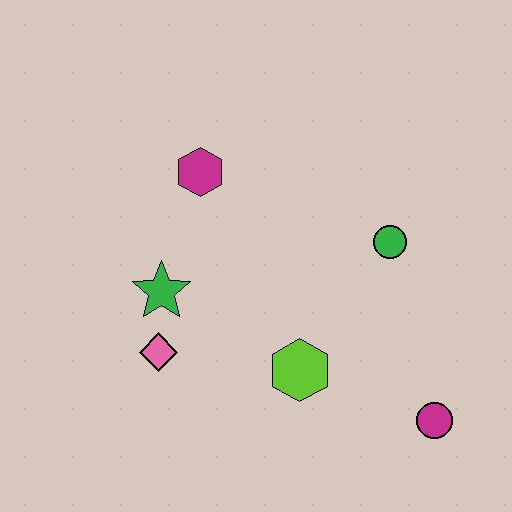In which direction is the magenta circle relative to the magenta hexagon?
The magenta circle is below the magenta hexagon.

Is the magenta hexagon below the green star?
No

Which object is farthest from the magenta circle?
The magenta hexagon is farthest from the magenta circle.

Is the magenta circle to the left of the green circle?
No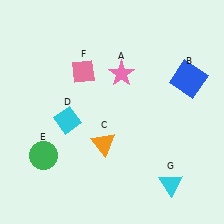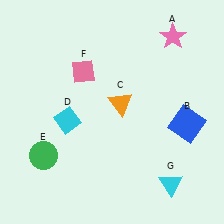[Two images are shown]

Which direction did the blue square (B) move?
The blue square (B) moved down.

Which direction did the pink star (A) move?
The pink star (A) moved right.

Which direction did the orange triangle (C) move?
The orange triangle (C) moved up.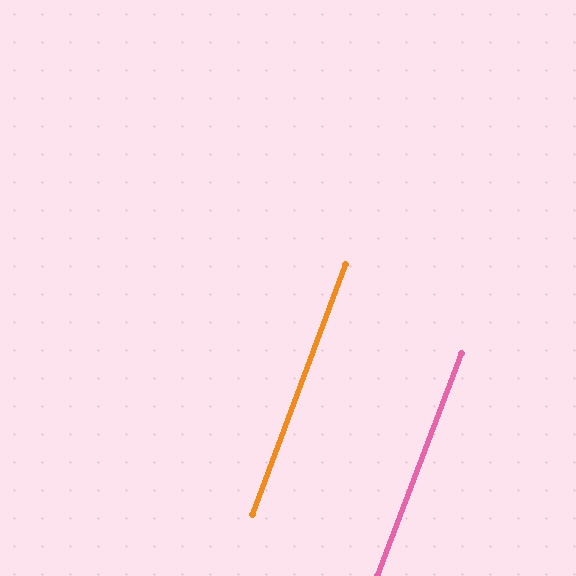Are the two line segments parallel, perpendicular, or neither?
Parallel — their directions differ by only 0.4°.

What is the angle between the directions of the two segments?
Approximately 0 degrees.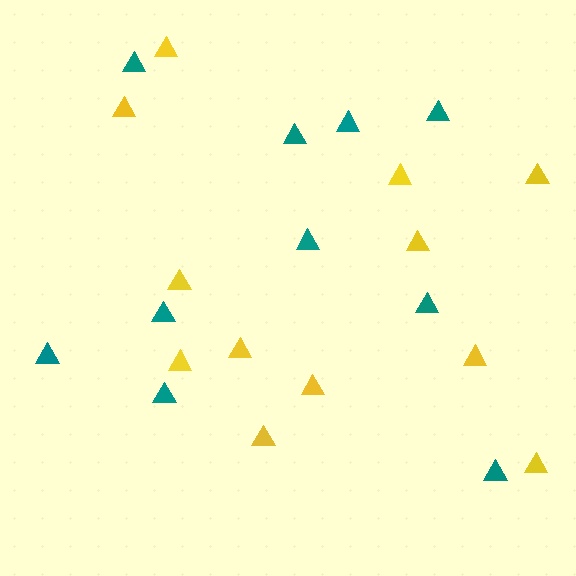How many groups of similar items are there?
There are 2 groups: one group of yellow triangles (12) and one group of teal triangles (10).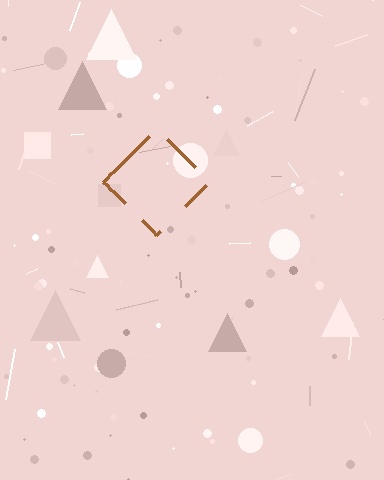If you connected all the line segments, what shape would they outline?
They would outline a diamond.